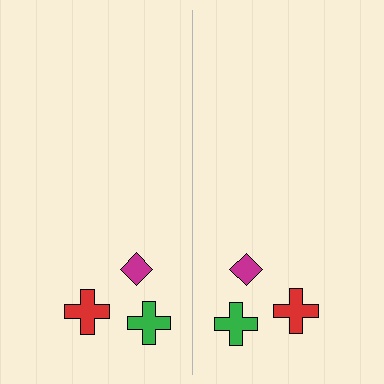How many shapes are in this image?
There are 6 shapes in this image.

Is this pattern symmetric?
Yes, this pattern has bilateral (reflection) symmetry.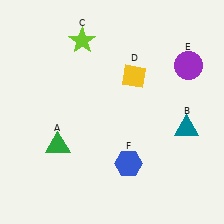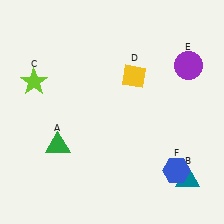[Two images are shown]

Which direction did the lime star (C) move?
The lime star (C) moved left.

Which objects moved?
The objects that moved are: the teal triangle (B), the lime star (C), the blue hexagon (F).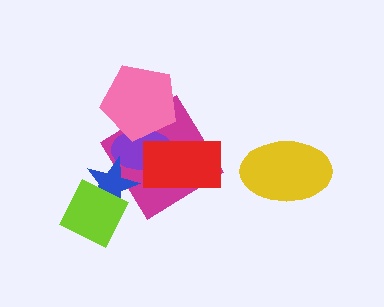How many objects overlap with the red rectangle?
2 objects overlap with the red rectangle.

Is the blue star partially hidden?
Yes, it is partially covered by another shape.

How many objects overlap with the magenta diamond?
4 objects overlap with the magenta diamond.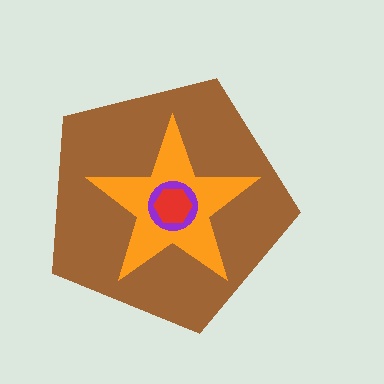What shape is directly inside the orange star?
The purple circle.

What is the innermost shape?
The red hexagon.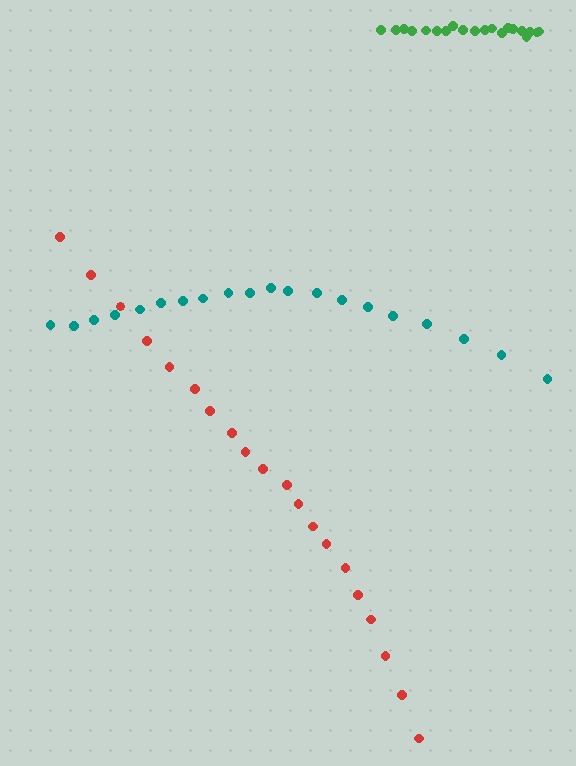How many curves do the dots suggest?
There are 3 distinct paths.